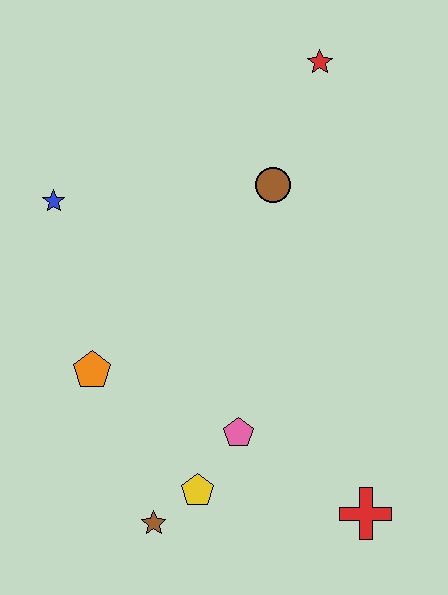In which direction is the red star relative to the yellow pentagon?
The red star is above the yellow pentagon.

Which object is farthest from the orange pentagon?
The red star is farthest from the orange pentagon.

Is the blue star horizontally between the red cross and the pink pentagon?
No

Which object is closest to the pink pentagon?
The yellow pentagon is closest to the pink pentagon.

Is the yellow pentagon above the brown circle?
No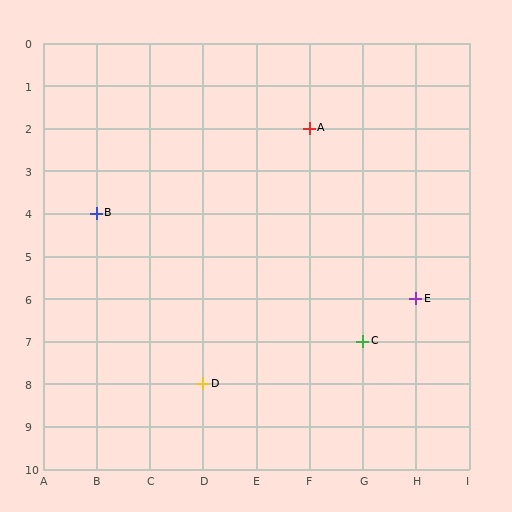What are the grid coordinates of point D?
Point D is at grid coordinates (D, 8).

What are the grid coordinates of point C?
Point C is at grid coordinates (G, 7).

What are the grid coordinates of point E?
Point E is at grid coordinates (H, 6).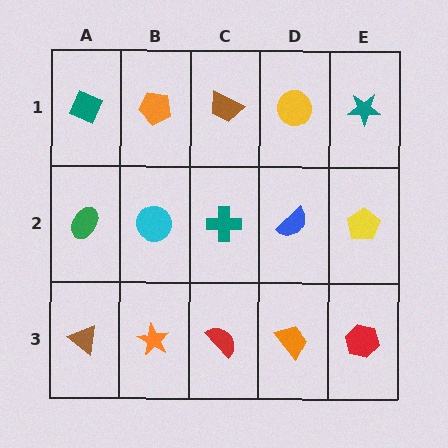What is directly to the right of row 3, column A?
An orange star.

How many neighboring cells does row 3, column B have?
3.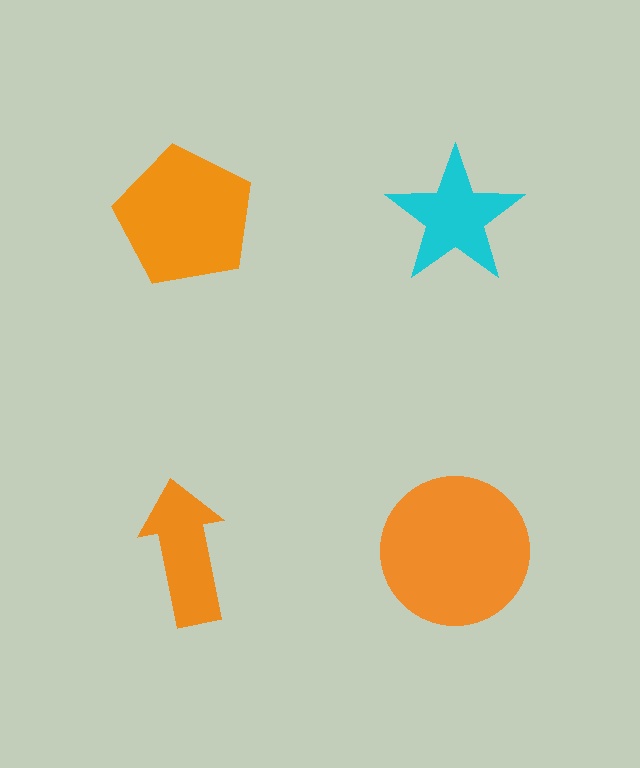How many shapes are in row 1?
2 shapes.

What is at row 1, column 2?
A cyan star.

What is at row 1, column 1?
An orange pentagon.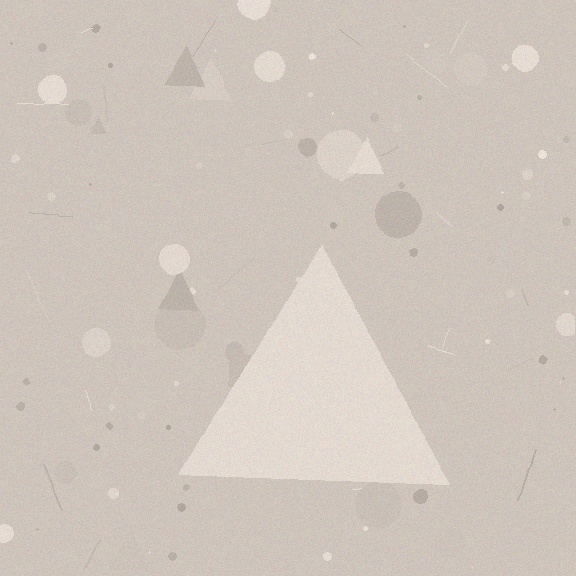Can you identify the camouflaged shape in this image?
The camouflaged shape is a triangle.